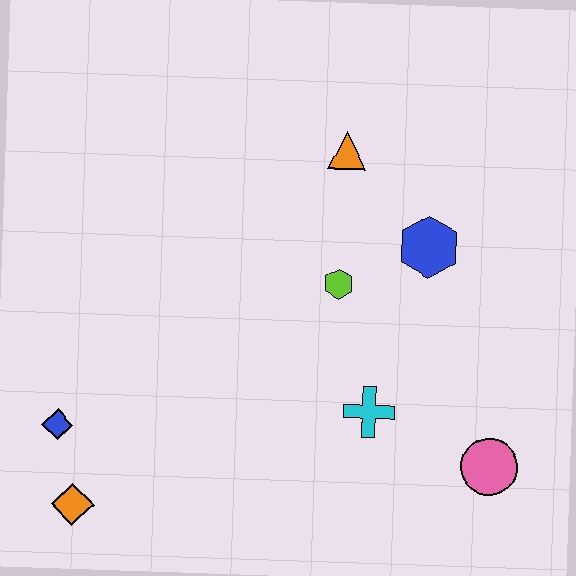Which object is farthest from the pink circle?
The blue diamond is farthest from the pink circle.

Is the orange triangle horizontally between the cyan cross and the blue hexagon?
No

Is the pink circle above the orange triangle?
No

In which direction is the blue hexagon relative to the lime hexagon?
The blue hexagon is to the right of the lime hexagon.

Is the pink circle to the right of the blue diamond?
Yes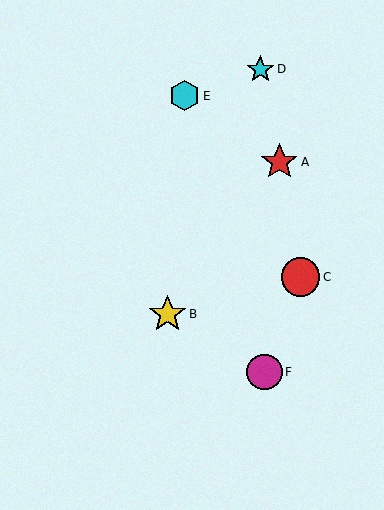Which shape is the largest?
The red circle (labeled C) is the largest.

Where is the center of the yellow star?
The center of the yellow star is at (168, 314).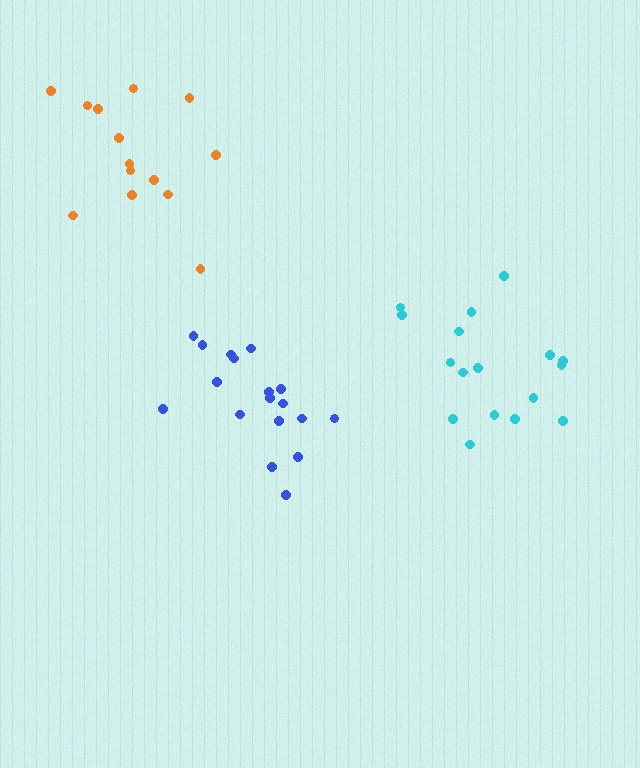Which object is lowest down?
The blue cluster is bottommost.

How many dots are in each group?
Group 1: 18 dots, Group 2: 14 dots, Group 3: 17 dots (49 total).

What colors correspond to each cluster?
The clusters are colored: blue, orange, cyan.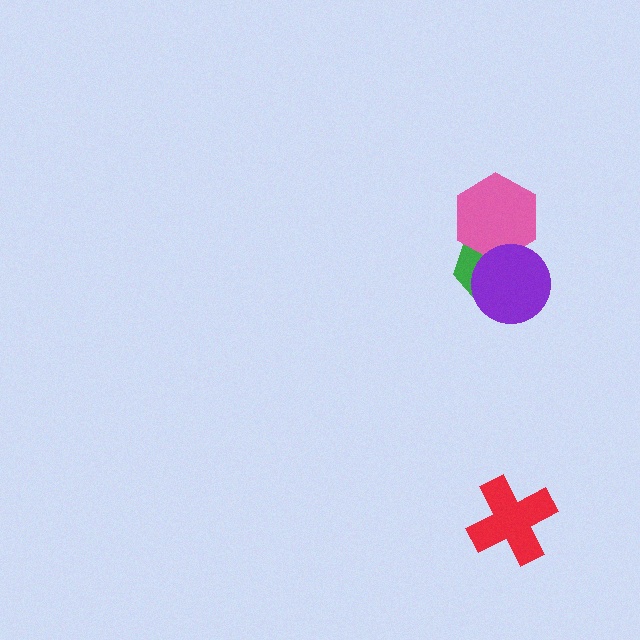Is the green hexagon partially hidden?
Yes, it is partially covered by another shape.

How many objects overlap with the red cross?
0 objects overlap with the red cross.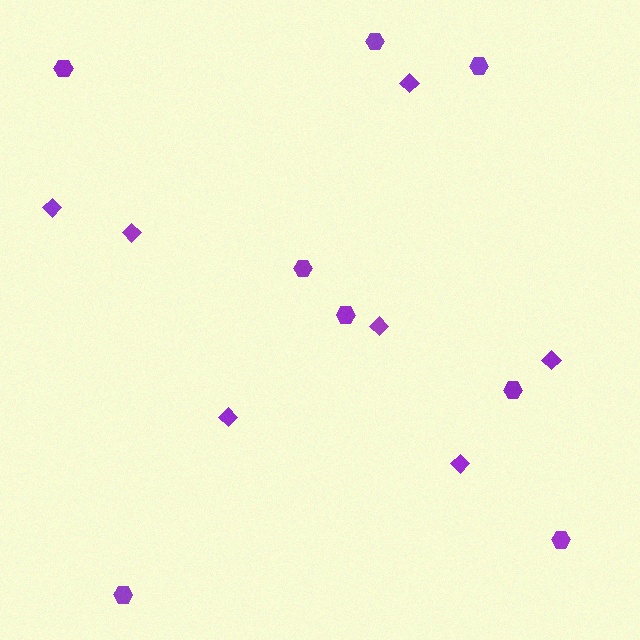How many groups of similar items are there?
There are 2 groups: one group of diamonds (7) and one group of hexagons (8).